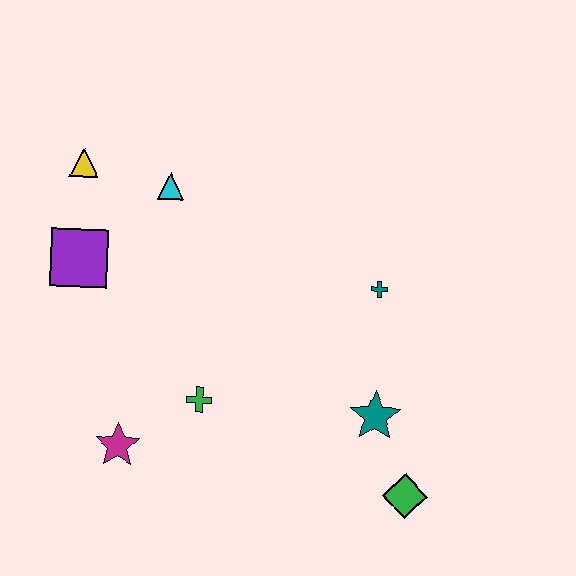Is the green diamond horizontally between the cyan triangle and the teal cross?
No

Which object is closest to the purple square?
The yellow triangle is closest to the purple square.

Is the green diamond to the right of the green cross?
Yes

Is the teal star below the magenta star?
No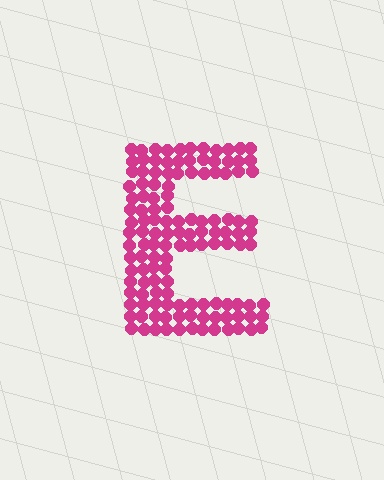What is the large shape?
The large shape is the letter E.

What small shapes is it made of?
It is made of small circles.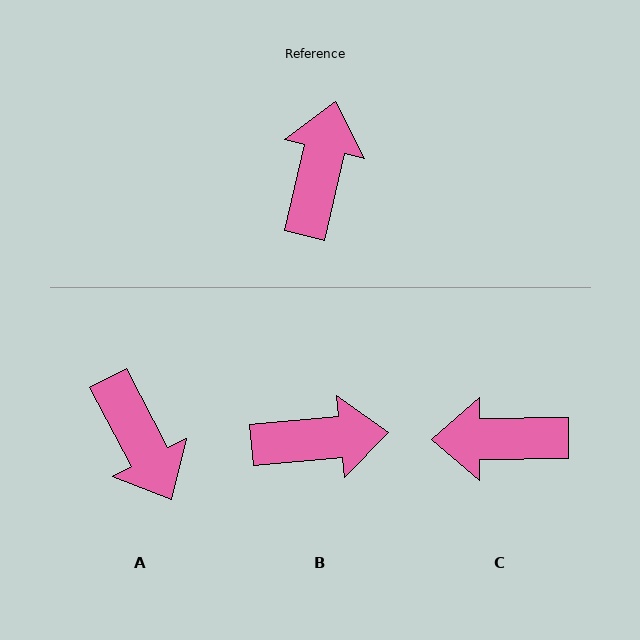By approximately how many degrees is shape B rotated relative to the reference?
Approximately 71 degrees clockwise.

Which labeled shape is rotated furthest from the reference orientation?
A, about 139 degrees away.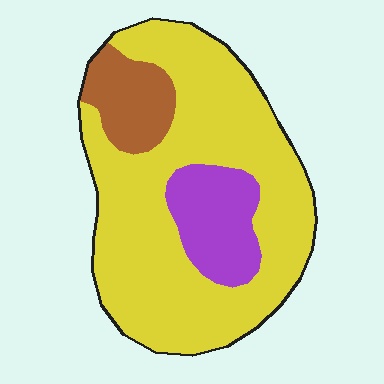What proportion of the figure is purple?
Purple takes up about one sixth (1/6) of the figure.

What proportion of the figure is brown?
Brown takes up about one eighth (1/8) of the figure.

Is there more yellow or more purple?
Yellow.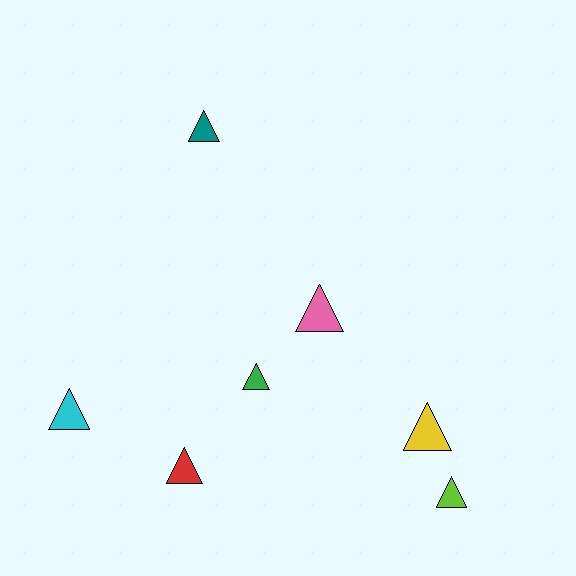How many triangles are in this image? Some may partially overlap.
There are 7 triangles.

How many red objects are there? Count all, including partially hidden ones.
There is 1 red object.